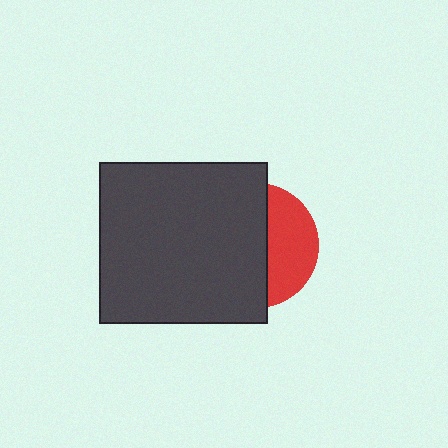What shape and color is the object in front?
The object in front is a dark gray rectangle.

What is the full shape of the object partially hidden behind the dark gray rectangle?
The partially hidden object is a red circle.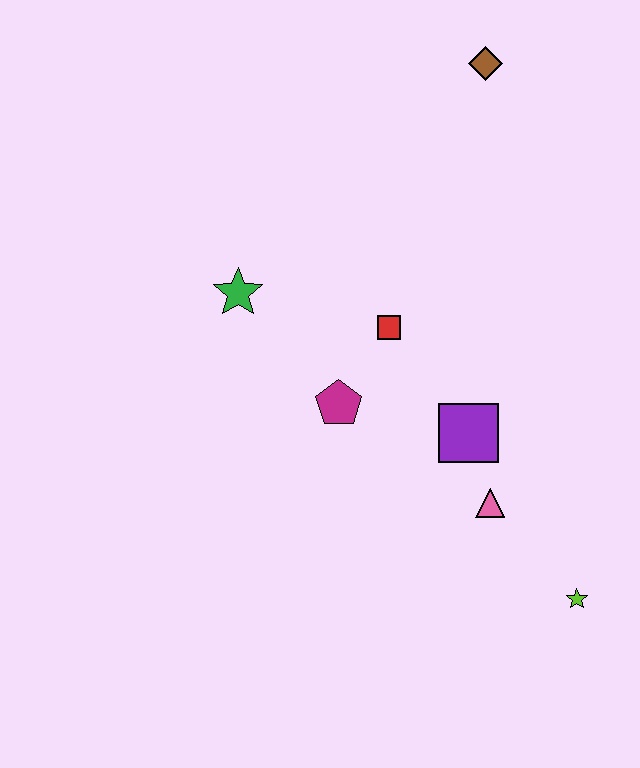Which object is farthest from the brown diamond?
The lime star is farthest from the brown diamond.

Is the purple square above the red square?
No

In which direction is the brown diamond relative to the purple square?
The brown diamond is above the purple square.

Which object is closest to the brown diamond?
The red square is closest to the brown diamond.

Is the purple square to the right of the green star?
Yes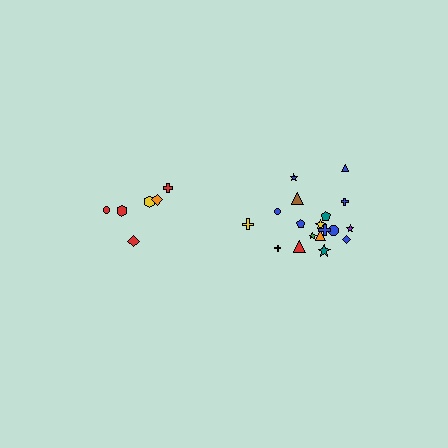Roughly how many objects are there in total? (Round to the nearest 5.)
Roughly 25 objects in total.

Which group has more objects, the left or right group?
The right group.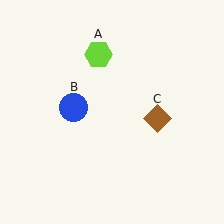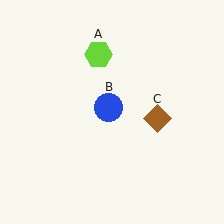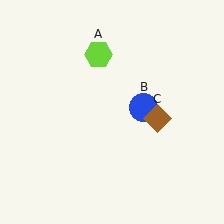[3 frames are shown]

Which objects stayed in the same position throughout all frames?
Lime hexagon (object A) and brown diamond (object C) remained stationary.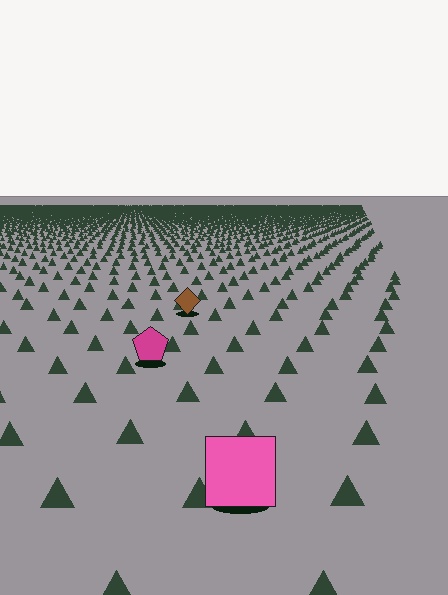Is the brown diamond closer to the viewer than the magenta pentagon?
No. The magenta pentagon is closer — you can tell from the texture gradient: the ground texture is coarser near it.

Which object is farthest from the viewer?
The brown diamond is farthest from the viewer. It appears smaller and the ground texture around it is denser.